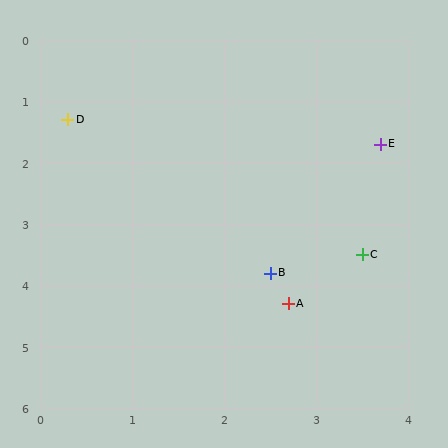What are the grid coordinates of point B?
Point B is at approximately (2.5, 3.8).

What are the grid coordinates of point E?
Point E is at approximately (3.7, 1.7).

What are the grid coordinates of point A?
Point A is at approximately (2.7, 4.3).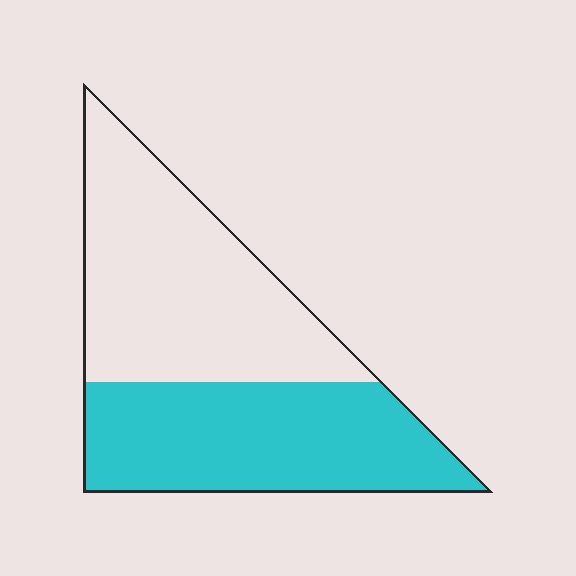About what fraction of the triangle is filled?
About one half (1/2).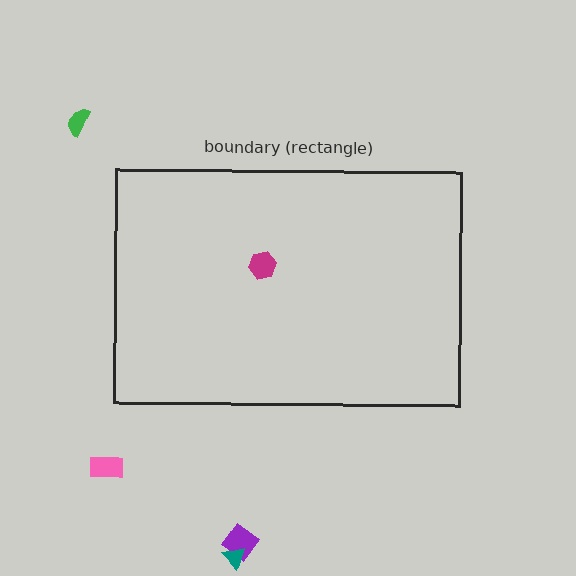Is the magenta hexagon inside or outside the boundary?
Inside.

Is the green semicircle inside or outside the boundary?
Outside.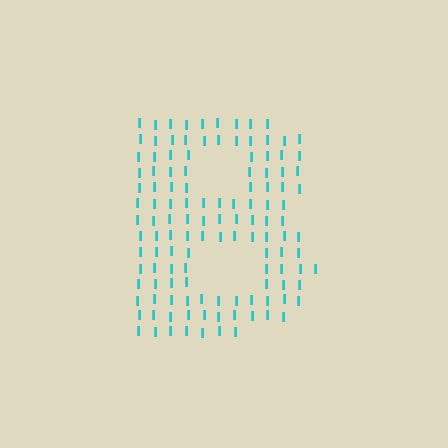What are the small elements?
The small elements are letter I's.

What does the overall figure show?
The overall figure shows the letter B.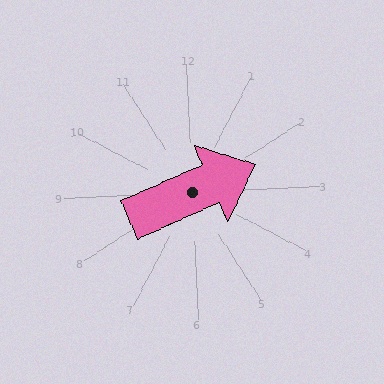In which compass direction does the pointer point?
East.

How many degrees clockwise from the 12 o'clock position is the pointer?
Approximately 69 degrees.